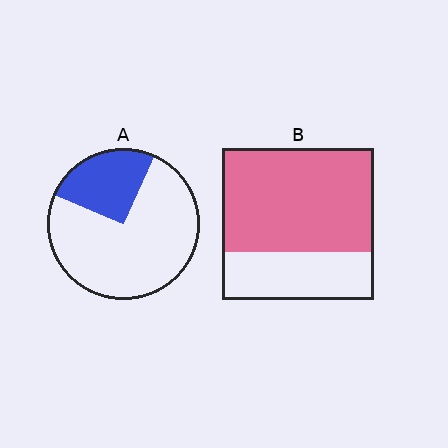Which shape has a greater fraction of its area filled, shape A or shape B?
Shape B.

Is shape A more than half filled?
No.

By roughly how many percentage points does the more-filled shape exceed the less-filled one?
By roughly 45 percentage points (B over A).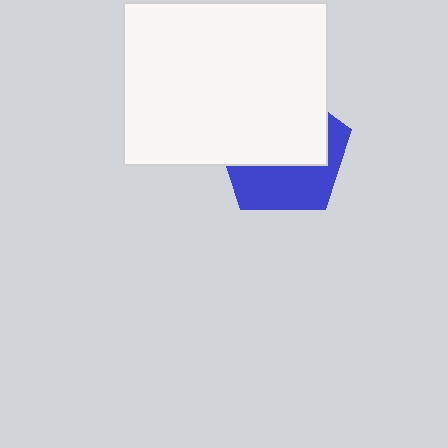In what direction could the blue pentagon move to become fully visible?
The blue pentagon could move down. That would shift it out from behind the white rectangle entirely.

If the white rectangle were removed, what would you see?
You would see the complete blue pentagon.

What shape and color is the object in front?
The object in front is a white rectangle.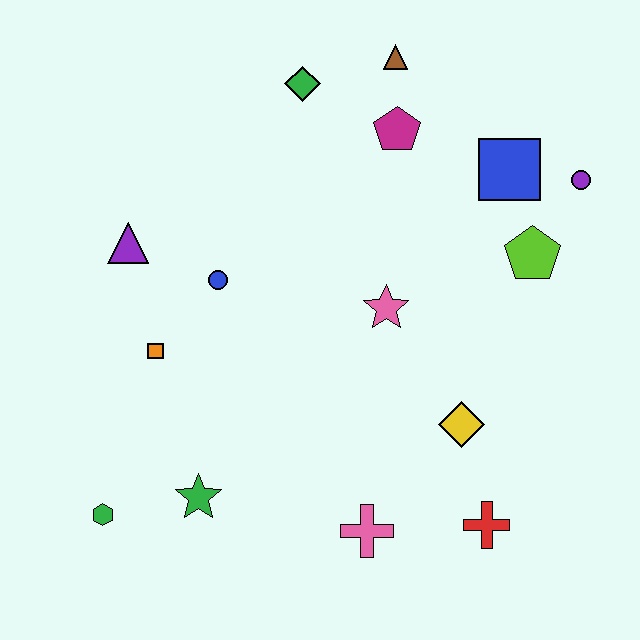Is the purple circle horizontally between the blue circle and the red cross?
No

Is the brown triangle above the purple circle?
Yes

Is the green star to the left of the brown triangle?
Yes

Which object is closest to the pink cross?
The red cross is closest to the pink cross.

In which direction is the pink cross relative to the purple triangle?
The pink cross is below the purple triangle.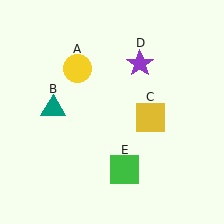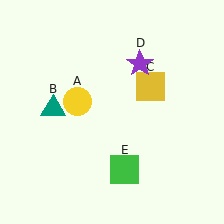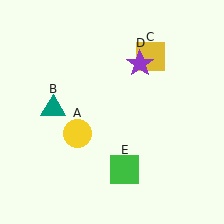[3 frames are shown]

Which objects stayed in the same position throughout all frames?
Teal triangle (object B) and purple star (object D) and green square (object E) remained stationary.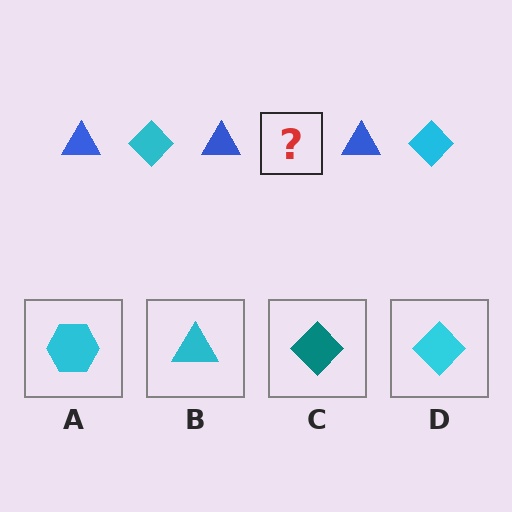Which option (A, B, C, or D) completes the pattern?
D.